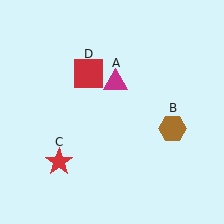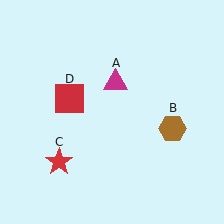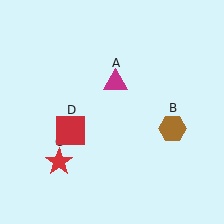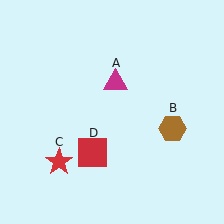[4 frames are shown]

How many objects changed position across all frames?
1 object changed position: red square (object D).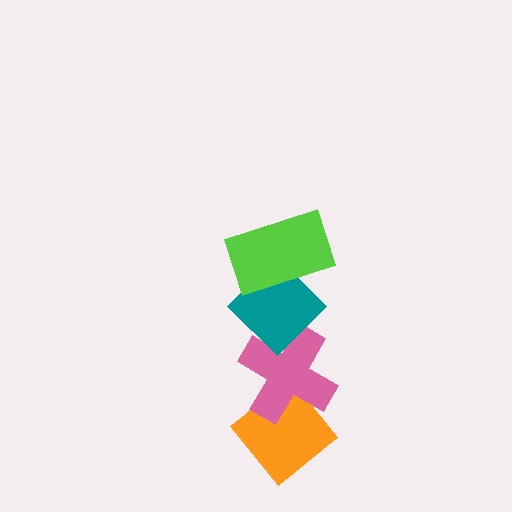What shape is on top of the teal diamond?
The lime rectangle is on top of the teal diamond.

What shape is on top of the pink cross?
The teal diamond is on top of the pink cross.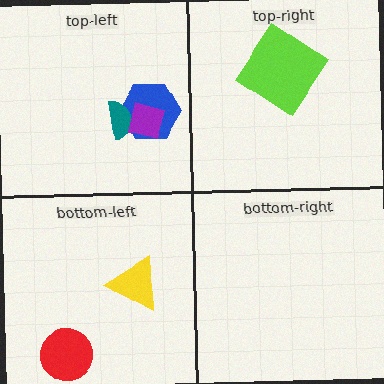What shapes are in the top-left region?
The blue hexagon, the teal semicircle, the purple square.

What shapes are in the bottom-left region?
The yellow triangle, the red circle.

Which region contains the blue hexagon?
The top-left region.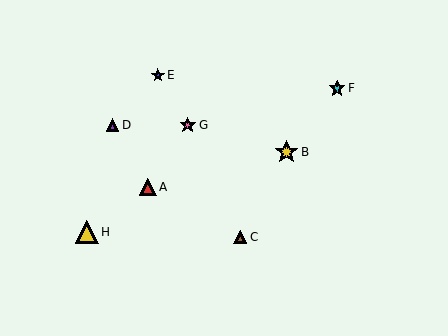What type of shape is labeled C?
Shape C is a brown triangle.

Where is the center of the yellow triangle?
The center of the yellow triangle is at (87, 232).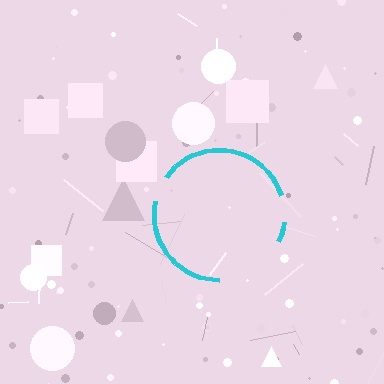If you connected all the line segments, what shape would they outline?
They would outline a circle.